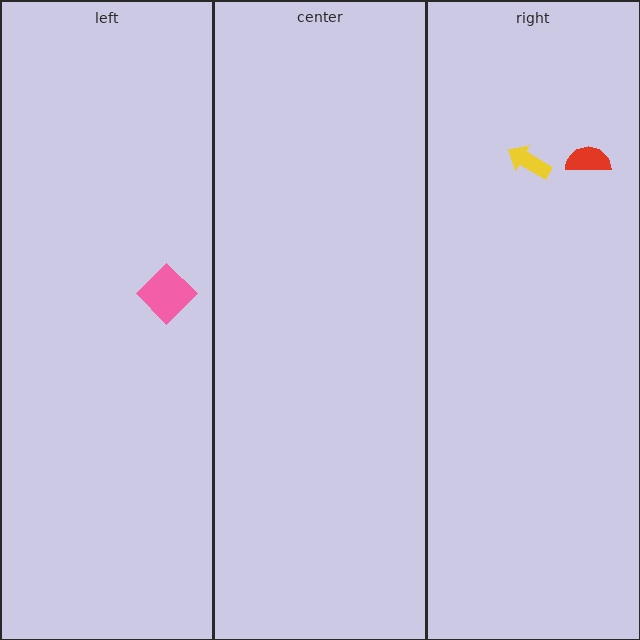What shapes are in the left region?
The pink diamond.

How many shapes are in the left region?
1.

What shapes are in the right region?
The yellow arrow, the red semicircle.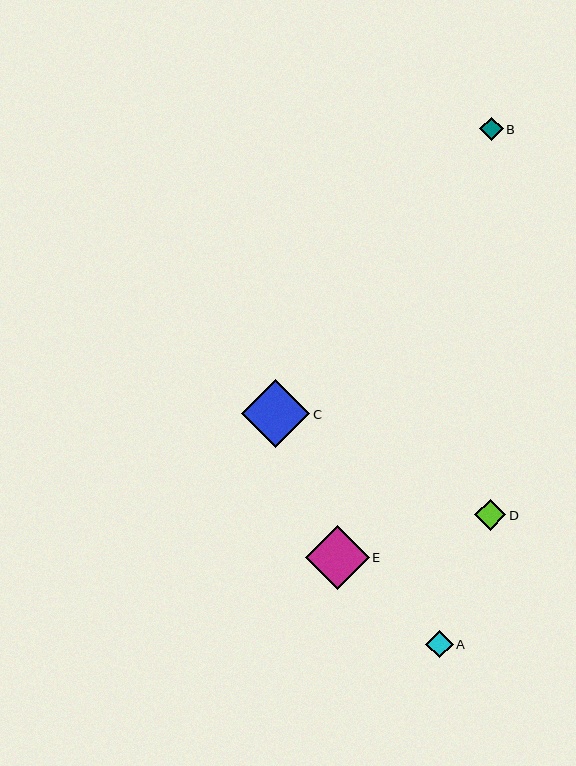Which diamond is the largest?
Diamond C is the largest with a size of approximately 68 pixels.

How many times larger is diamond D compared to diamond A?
Diamond D is approximately 1.1 times the size of diamond A.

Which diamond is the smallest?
Diamond B is the smallest with a size of approximately 23 pixels.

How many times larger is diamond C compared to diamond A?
Diamond C is approximately 2.4 times the size of diamond A.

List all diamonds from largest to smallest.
From largest to smallest: C, E, D, A, B.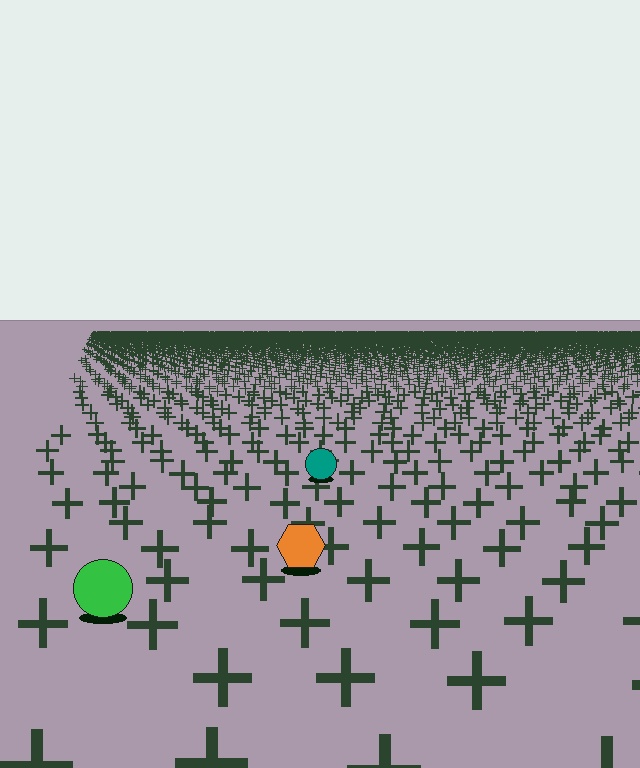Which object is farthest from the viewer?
The teal circle is farthest from the viewer. It appears smaller and the ground texture around it is denser.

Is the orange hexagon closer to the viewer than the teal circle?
Yes. The orange hexagon is closer — you can tell from the texture gradient: the ground texture is coarser near it.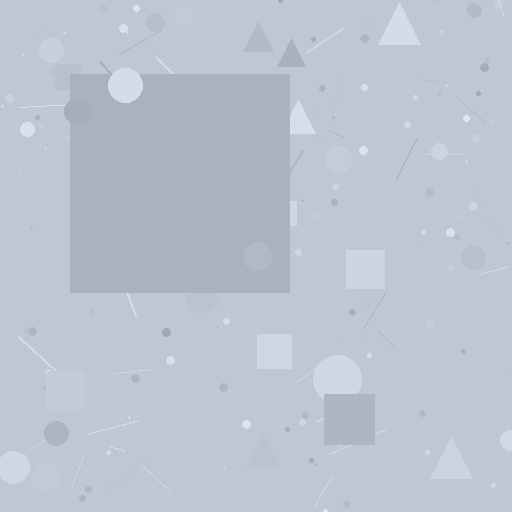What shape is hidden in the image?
A square is hidden in the image.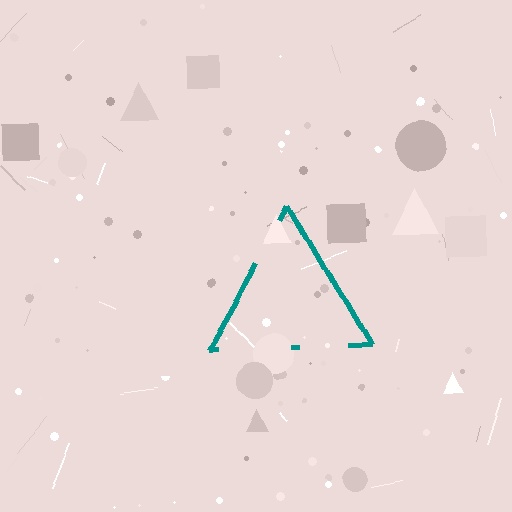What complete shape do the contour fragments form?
The contour fragments form a triangle.